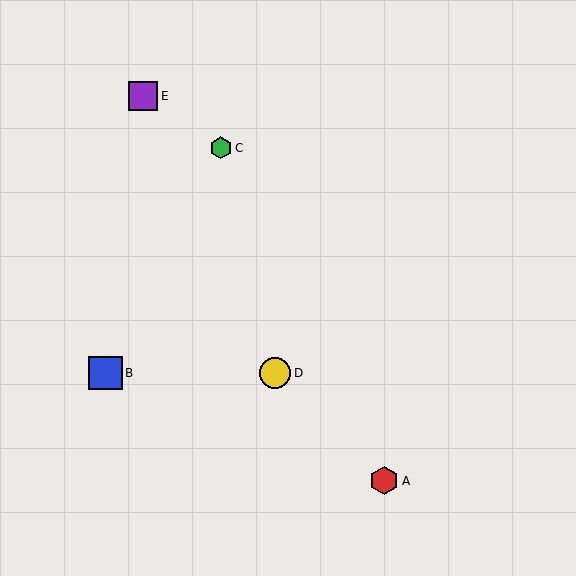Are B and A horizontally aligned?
No, B is at y≈373 and A is at y≈481.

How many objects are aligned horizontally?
2 objects (B, D) are aligned horizontally.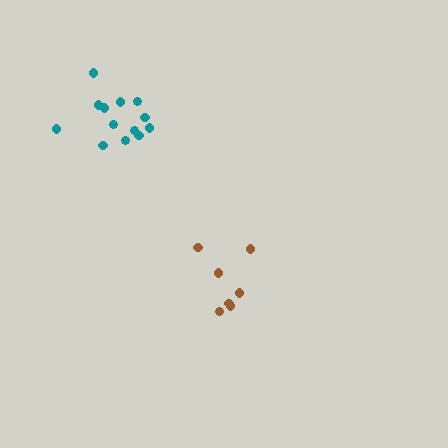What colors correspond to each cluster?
The clusters are colored: teal, brown.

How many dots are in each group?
Group 1: 13 dots, Group 2: 7 dots (20 total).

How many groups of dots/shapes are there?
There are 2 groups.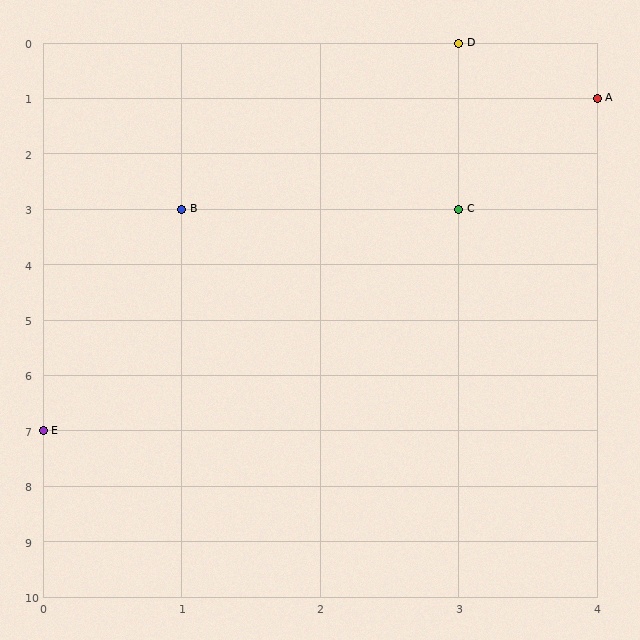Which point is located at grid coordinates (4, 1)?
Point A is at (4, 1).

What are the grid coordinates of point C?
Point C is at grid coordinates (3, 3).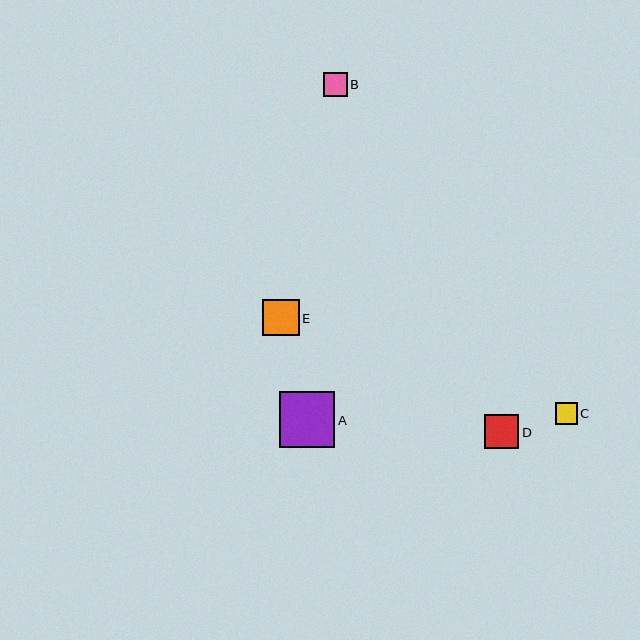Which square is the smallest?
Square C is the smallest with a size of approximately 22 pixels.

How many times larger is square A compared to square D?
Square A is approximately 1.6 times the size of square D.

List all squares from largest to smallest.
From largest to smallest: A, E, D, B, C.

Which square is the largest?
Square A is the largest with a size of approximately 55 pixels.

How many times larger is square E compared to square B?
Square E is approximately 1.5 times the size of square B.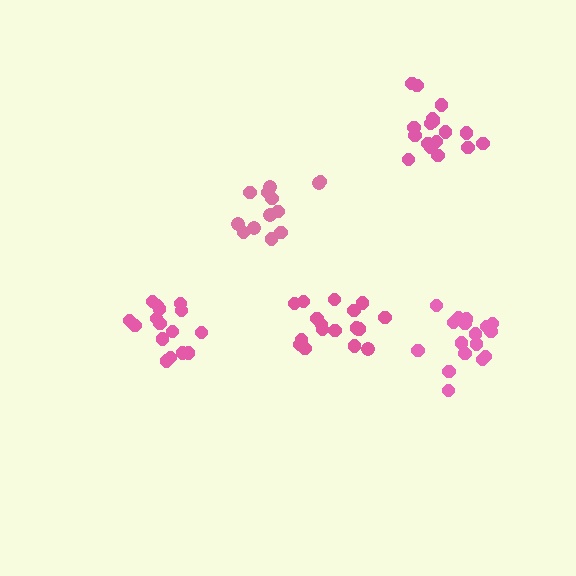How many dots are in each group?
Group 1: 18 dots, Group 2: 13 dots, Group 3: 17 dots, Group 4: 18 dots, Group 5: 17 dots (83 total).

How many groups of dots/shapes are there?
There are 5 groups.